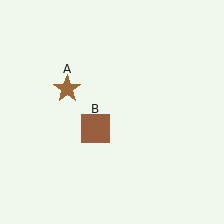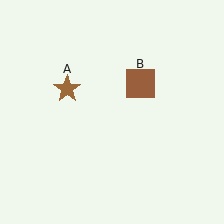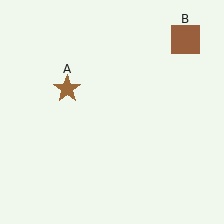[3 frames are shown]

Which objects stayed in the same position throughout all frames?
Brown star (object A) remained stationary.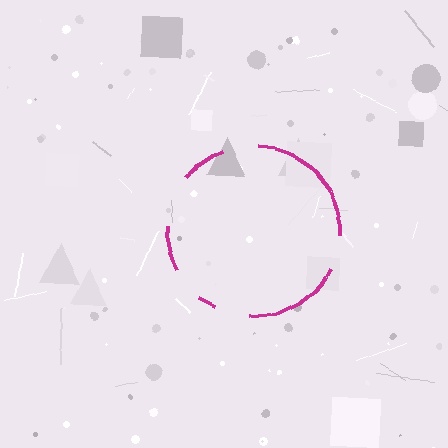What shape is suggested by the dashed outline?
The dashed outline suggests a circle.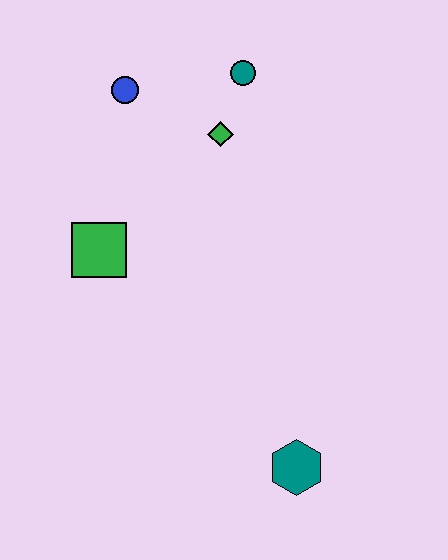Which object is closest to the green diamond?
The teal circle is closest to the green diamond.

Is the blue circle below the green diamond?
No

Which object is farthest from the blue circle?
The teal hexagon is farthest from the blue circle.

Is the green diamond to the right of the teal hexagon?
No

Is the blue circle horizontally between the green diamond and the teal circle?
No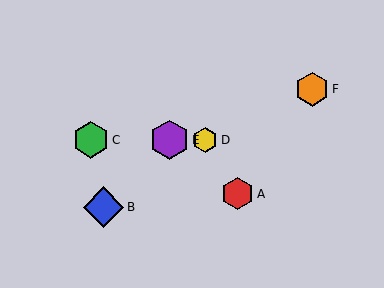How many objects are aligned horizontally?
3 objects (C, D, E) are aligned horizontally.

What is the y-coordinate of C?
Object C is at y≈140.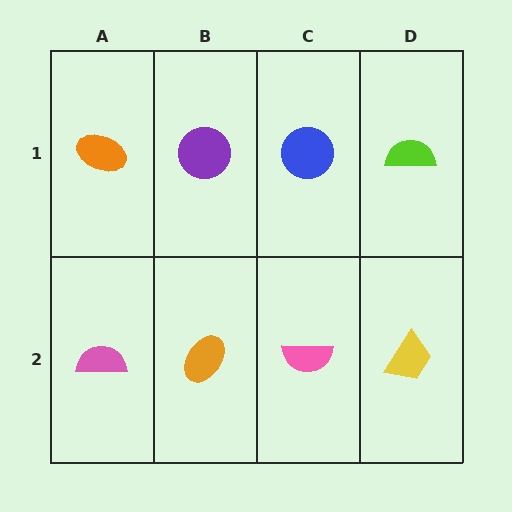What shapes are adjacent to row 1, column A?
A pink semicircle (row 2, column A), a purple circle (row 1, column B).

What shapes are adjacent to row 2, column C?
A blue circle (row 1, column C), an orange ellipse (row 2, column B), a yellow trapezoid (row 2, column D).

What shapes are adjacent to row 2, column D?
A lime semicircle (row 1, column D), a pink semicircle (row 2, column C).